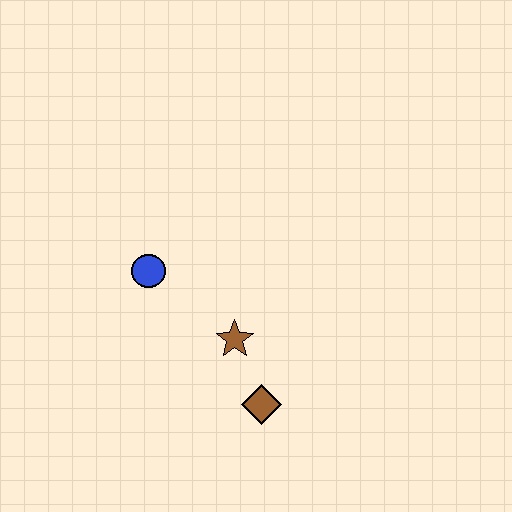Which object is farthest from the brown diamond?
The blue circle is farthest from the brown diamond.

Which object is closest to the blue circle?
The brown star is closest to the blue circle.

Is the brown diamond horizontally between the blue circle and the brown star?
No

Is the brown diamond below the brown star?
Yes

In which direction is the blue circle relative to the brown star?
The blue circle is to the left of the brown star.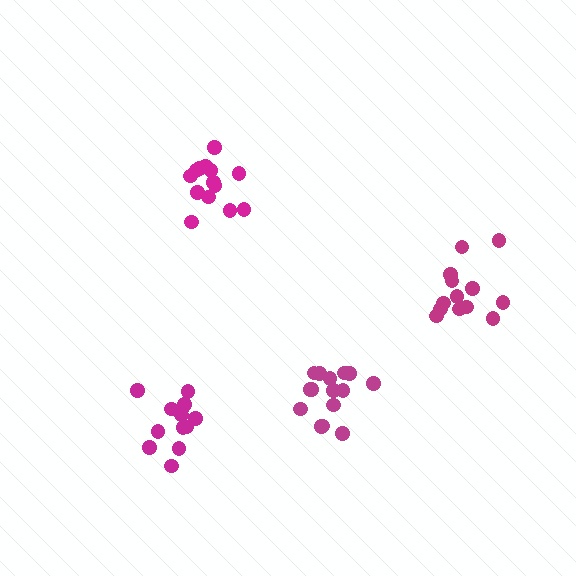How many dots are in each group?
Group 1: 15 dots, Group 2: 13 dots, Group 3: 14 dots, Group 4: 14 dots (56 total).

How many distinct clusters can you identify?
There are 4 distinct clusters.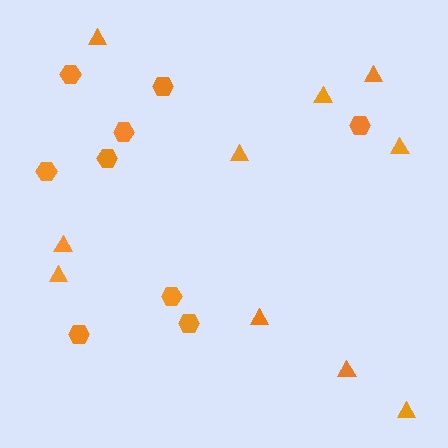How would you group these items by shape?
There are 2 groups: one group of triangles (10) and one group of hexagons (9).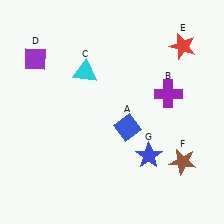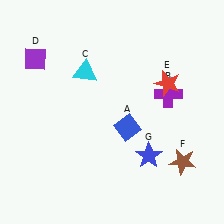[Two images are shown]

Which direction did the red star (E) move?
The red star (E) moved down.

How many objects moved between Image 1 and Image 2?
1 object moved between the two images.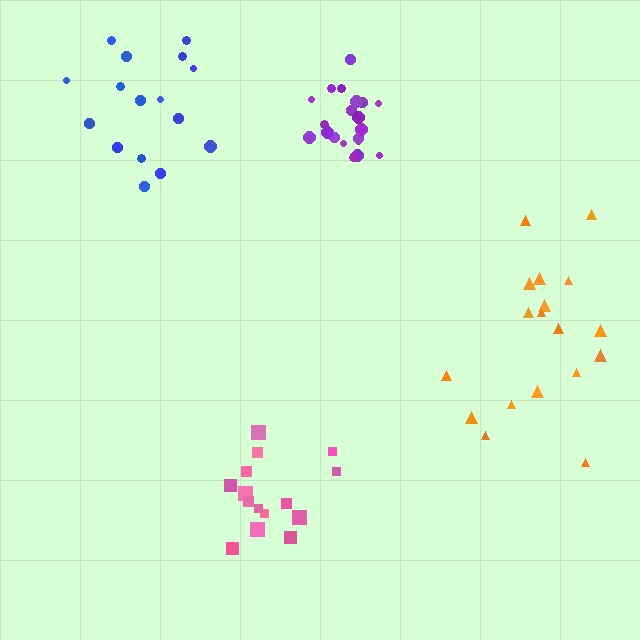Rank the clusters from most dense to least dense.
purple, pink, blue, orange.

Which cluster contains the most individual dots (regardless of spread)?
Purple (20).